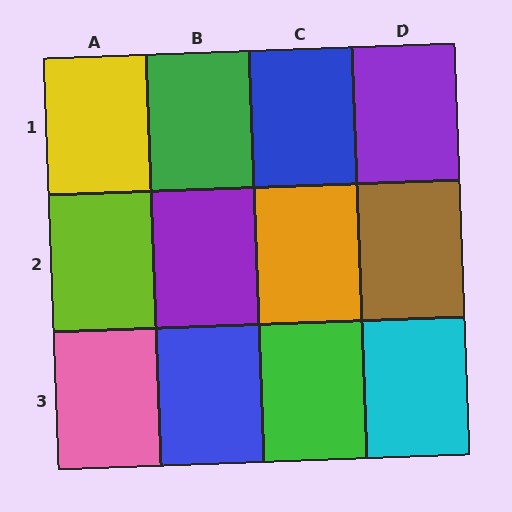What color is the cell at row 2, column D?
Brown.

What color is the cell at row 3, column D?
Cyan.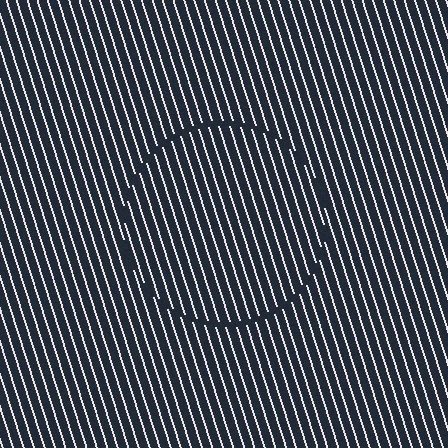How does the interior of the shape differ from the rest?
The interior of the shape contains the same grating, shifted by half a period — the contour is defined by the phase discontinuity where line-ends from the inner and outer gratings abut.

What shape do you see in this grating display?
An illusory circle. The interior of the shape contains the same grating, shifted by half a period — the contour is defined by the phase discontinuity where line-ends from the inner and outer gratings abut.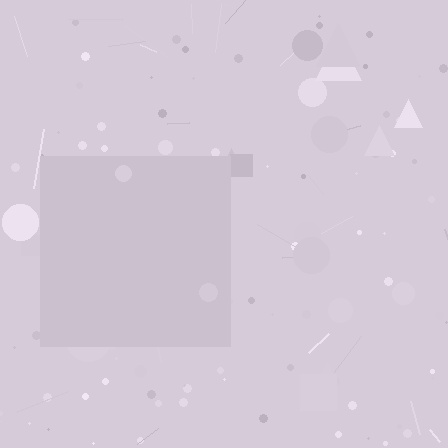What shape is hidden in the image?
A square is hidden in the image.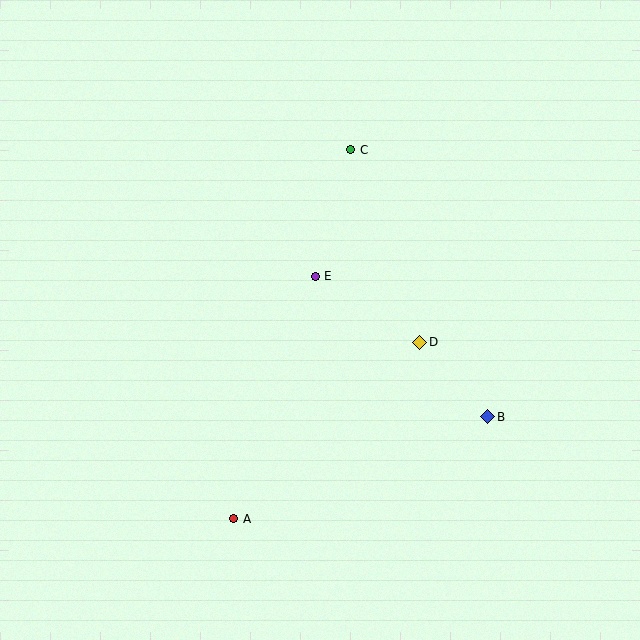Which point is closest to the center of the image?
Point E at (315, 276) is closest to the center.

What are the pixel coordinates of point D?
Point D is at (420, 342).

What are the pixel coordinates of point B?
Point B is at (488, 417).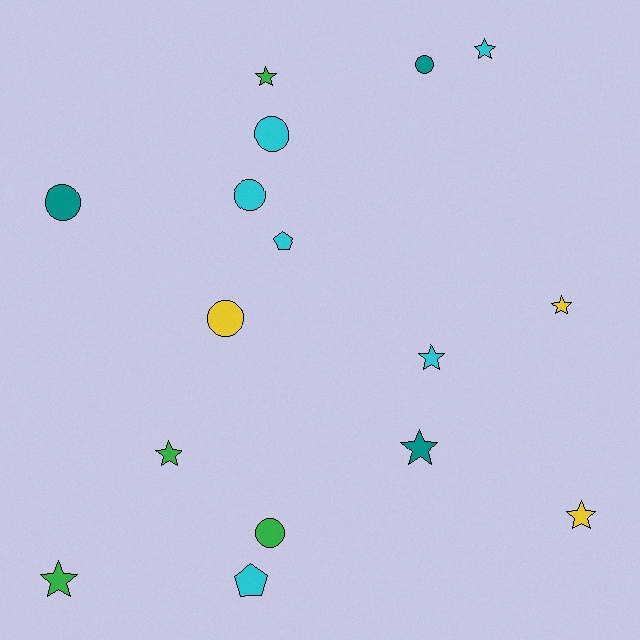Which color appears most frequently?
Cyan, with 6 objects.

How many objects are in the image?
There are 16 objects.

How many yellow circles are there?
There is 1 yellow circle.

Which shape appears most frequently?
Star, with 8 objects.